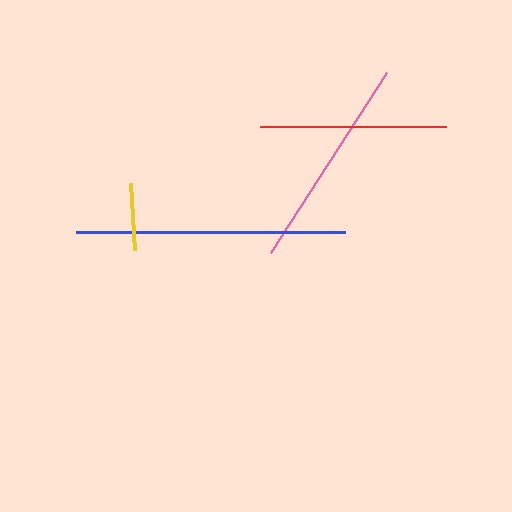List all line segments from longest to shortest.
From longest to shortest: blue, pink, red, yellow.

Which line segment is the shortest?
The yellow line is the shortest at approximately 68 pixels.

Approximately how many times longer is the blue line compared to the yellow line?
The blue line is approximately 4.0 times the length of the yellow line.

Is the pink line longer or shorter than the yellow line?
The pink line is longer than the yellow line.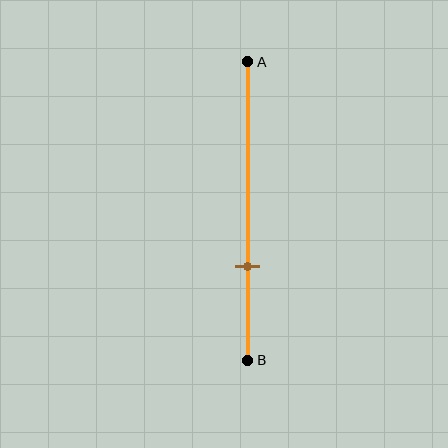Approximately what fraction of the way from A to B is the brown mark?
The brown mark is approximately 70% of the way from A to B.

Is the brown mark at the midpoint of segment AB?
No, the mark is at about 70% from A, not at the 50% midpoint.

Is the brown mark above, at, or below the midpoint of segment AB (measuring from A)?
The brown mark is below the midpoint of segment AB.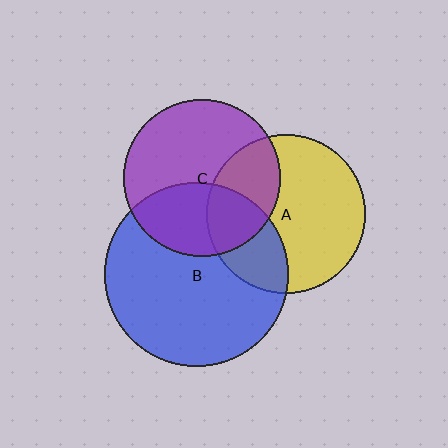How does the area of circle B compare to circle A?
Approximately 1.3 times.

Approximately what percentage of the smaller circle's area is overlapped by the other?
Approximately 30%.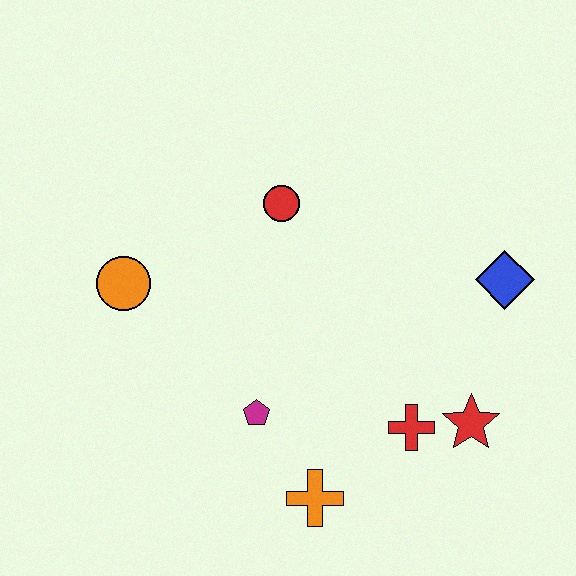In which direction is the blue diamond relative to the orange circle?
The blue diamond is to the right of the orange circle.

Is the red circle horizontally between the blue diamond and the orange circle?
Yes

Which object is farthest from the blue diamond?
The orange circle is farthest from the blue diamond.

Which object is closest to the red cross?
The red star is closest to the red cross.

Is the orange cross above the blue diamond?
No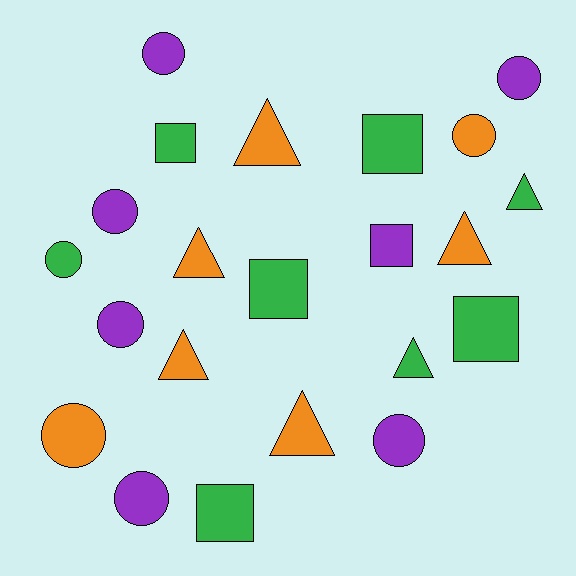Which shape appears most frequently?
Circle, with 9 objects.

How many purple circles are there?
There are 6 purple circles.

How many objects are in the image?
There are 22 objects.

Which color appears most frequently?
Green, with 8 objects.